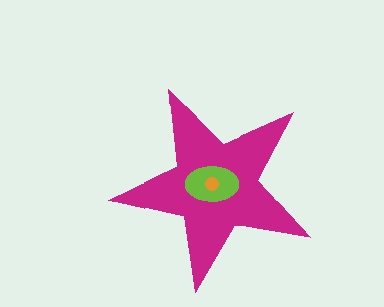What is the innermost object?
The orange circle.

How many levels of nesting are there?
3.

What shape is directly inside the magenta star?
The lime ellipse.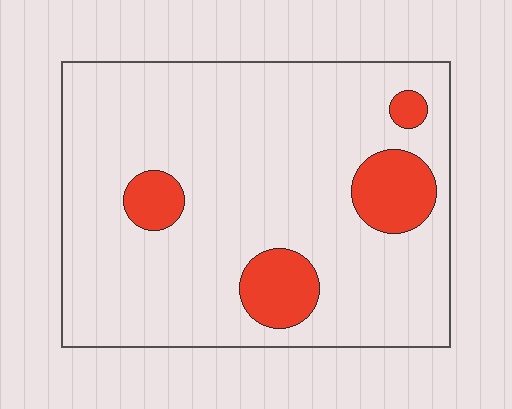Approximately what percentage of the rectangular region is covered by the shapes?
Approximately 15%.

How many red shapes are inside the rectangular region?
4.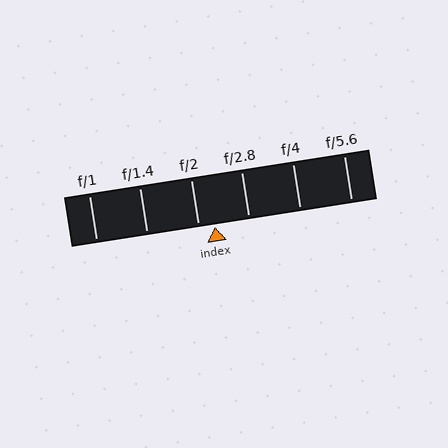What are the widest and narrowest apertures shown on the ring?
The widest aperture shown is f/1 and the narrowest is f/5.6.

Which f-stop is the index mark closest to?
The index mark is closest to f/2.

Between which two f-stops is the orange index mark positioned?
The index mark is between f/2 and f/2.8.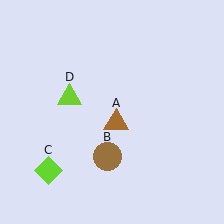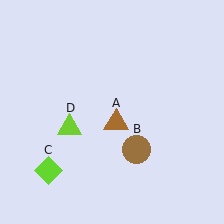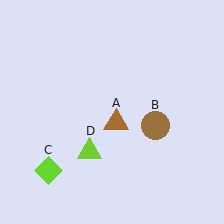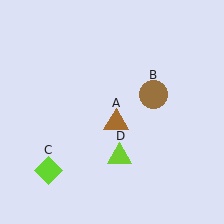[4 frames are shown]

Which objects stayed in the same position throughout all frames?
Brown triangle (object A) and lime diamond (object C) remained stationary.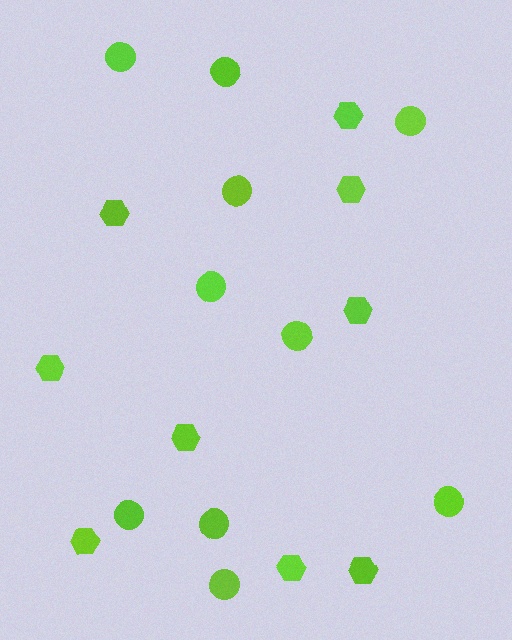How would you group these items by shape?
There are 2 groups: one group of hexagons (9) and one group of circles (10).